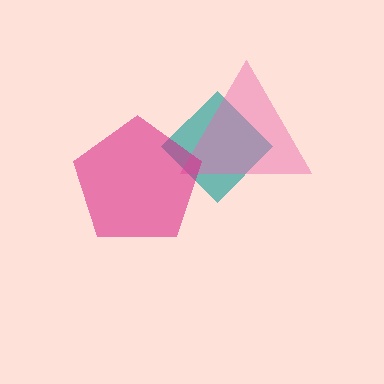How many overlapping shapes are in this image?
There are 3 overlapping shapes in the image.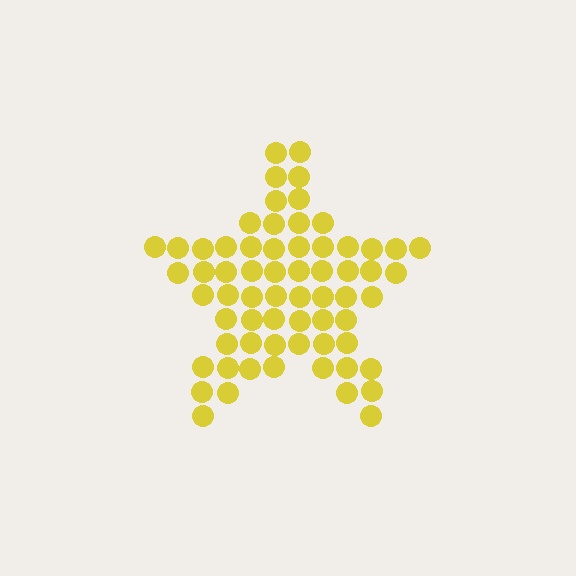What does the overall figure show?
The overall figure shows a star.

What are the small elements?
The small elements are circles.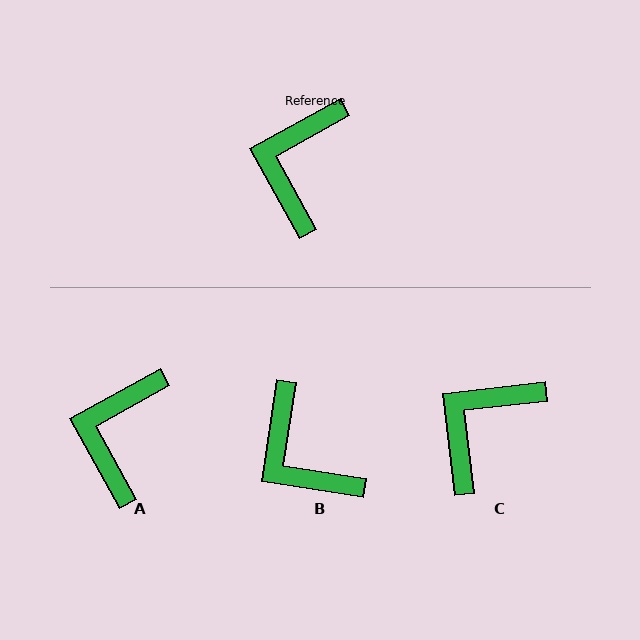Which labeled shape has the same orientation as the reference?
A.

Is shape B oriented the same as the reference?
No, it is off by about 52 degrees.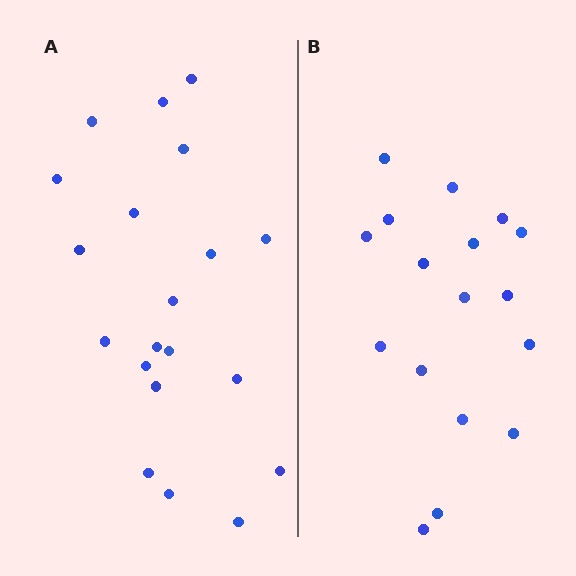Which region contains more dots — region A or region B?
Region A (the left region) has more dots.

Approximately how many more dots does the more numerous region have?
Region A has just a few more — roughly 2 or 3 more dots than region B.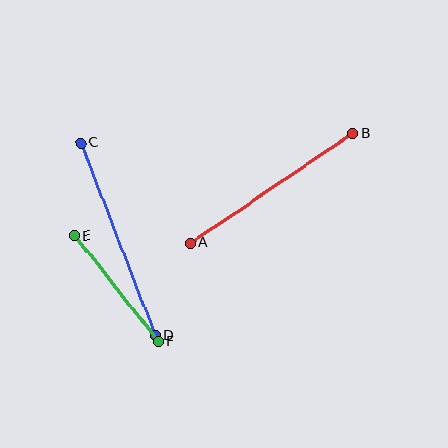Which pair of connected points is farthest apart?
Points C and D are farthest apart.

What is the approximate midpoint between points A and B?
The midpoint is at approximately (272, 188) pixels.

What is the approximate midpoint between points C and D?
The midpoint is at approximately (118, 239) pixels.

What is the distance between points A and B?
The distance is approximately 196 pixels.